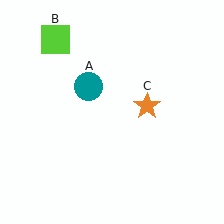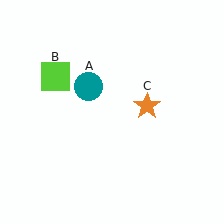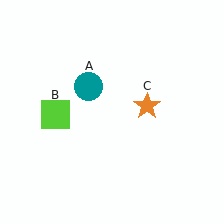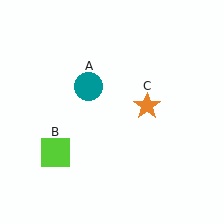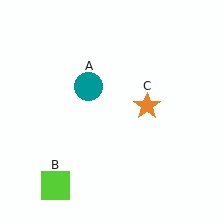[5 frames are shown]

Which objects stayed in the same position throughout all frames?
Teal circle (object A) and orange star (object C) remained stationary.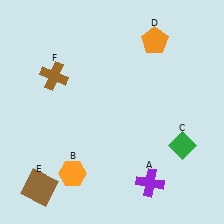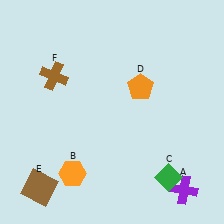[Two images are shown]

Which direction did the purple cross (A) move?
The purple cross (A) moved right.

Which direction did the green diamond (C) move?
The green diamond (C) moved down.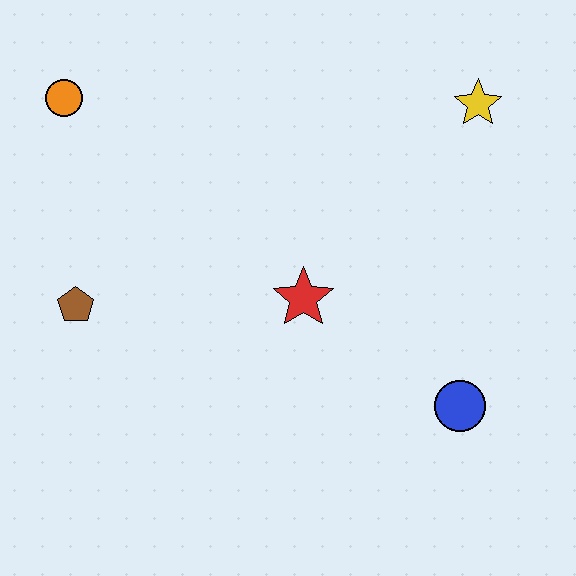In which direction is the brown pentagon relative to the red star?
The brown pentagon is to the left of the red star.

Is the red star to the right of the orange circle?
Yes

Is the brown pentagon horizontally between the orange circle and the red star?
Yes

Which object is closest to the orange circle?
The brown pentagon is closest to the orange circle.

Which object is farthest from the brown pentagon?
The yellow star is farthest from the brown pentagon.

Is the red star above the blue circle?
Yes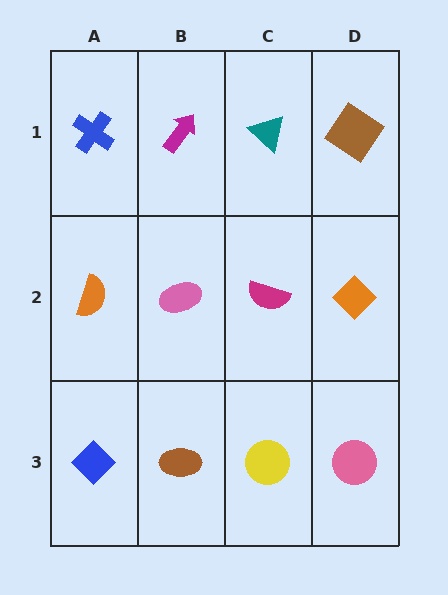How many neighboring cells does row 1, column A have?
2.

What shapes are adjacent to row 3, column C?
A magenta semicircle (row 2, column C), a brown ellipse (row 3, column B), a pink circle (row 3, column D).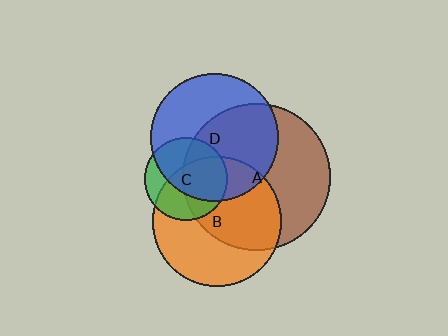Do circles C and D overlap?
Yes.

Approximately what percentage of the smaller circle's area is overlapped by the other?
Approximately 65%.